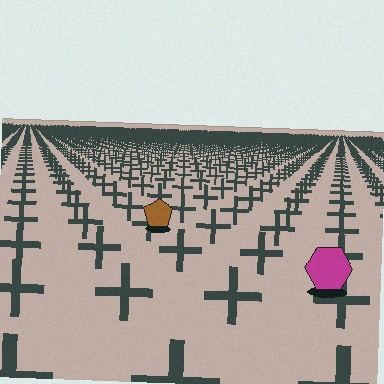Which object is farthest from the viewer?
The brown pentagon is farthest from the viewer. It appears smaller and the ground texture around it is denser.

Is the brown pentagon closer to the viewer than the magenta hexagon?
No. The magenta hexagon is closer — you can tell from the texture gradient: the ground texture is coarser near it.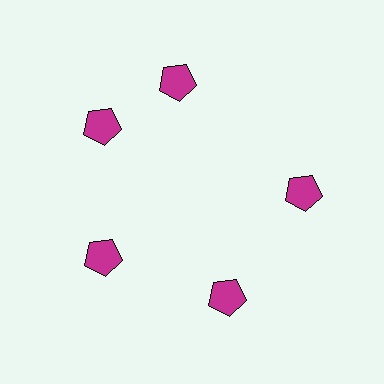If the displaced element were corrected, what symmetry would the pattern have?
It would have 5-fold rotational symmetry — the pattern would map onto itself every 72 degrees.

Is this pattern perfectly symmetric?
No. The 5 magenta pentagons are arranged in a ring, but one element near the 1 o'clock position is rotated out of alignment along the ring, breaking the 5-fold rotational symmetry.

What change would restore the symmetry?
The symmetry would be restored by rotating it back into even spacing with its neighbors so that all 5 pentagons sit at equal angles and equal distance from the center.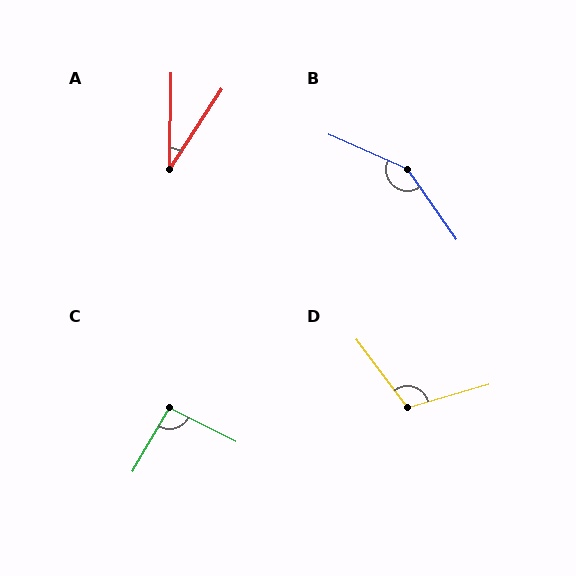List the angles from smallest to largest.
A (32°), C (94°), D (111°), B (149°).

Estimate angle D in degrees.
Approximately 111 degrees.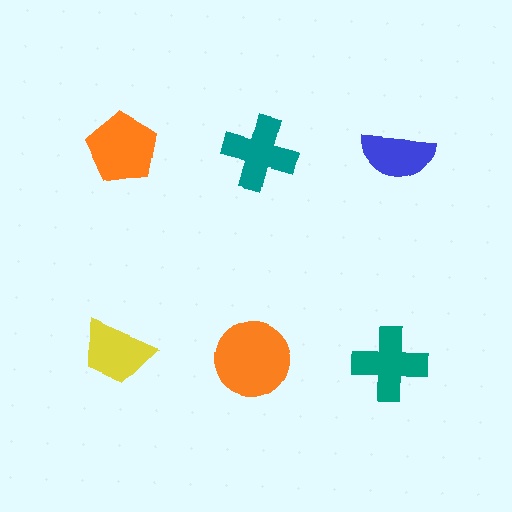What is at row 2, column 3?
A teal cross.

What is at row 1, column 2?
A teal cross.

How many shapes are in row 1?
3 shapes.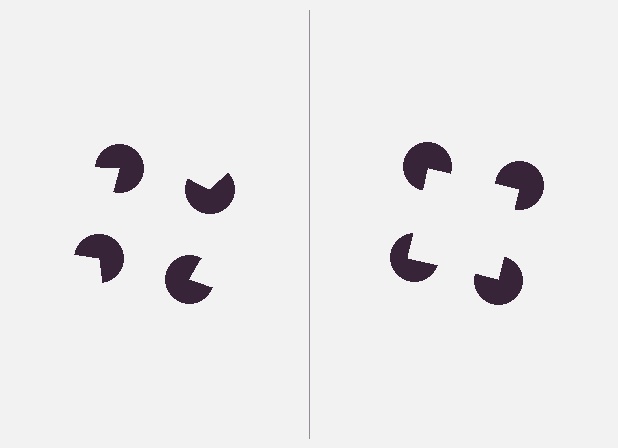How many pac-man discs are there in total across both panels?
8 — 4 on each side.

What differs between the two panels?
The pac-man discs are positioned identically on both sides; only the wedge orientations differ. On the right they align to a square; on the left they are misaligned.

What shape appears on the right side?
An illusory square.